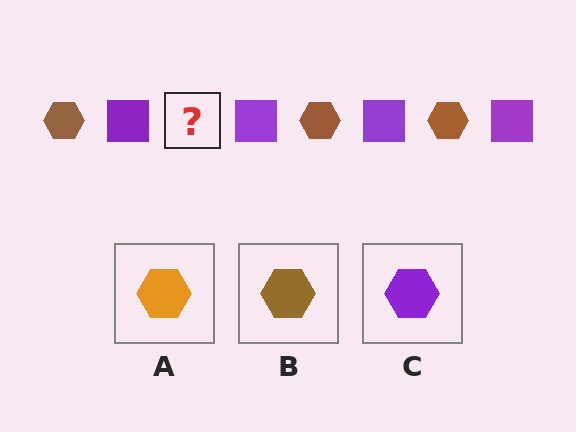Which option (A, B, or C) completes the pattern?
B.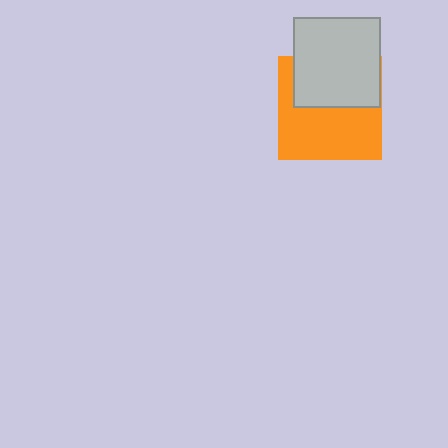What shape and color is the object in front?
The object in front is a light gray rectangle.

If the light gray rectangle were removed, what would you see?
You would see the complete orange square.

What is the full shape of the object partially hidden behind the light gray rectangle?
The partially hidden object is an orange square.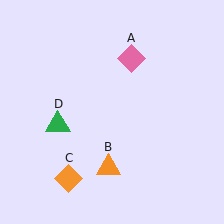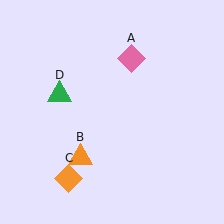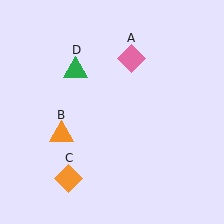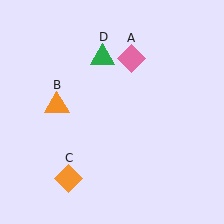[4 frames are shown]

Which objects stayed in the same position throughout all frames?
Pink diamond (object A) and orange diamond (object C) remained stationary.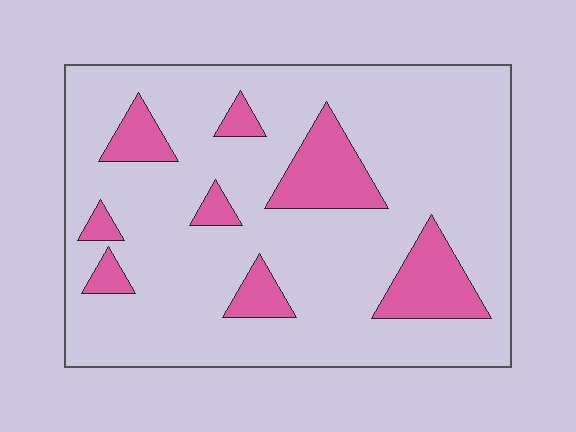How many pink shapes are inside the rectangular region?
8.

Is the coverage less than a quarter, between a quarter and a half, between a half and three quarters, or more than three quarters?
Less than a quarter.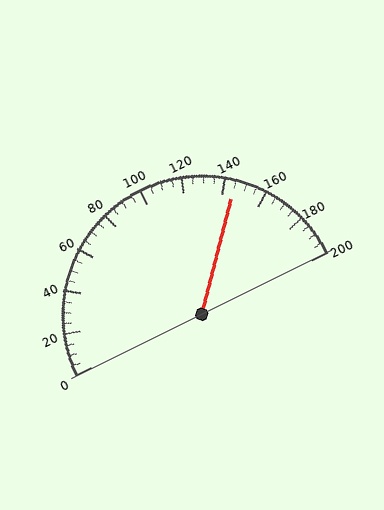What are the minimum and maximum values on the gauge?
The gauge ranges from 0 to 200.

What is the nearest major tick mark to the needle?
The nearest major tick mark is 140.